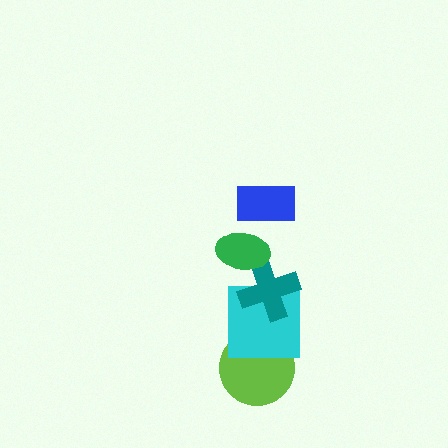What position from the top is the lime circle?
The lime circle is 5th from the top.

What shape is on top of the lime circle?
The cyan square is on top of the lime circle.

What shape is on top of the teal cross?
The green ellipse is on top of the teal cross.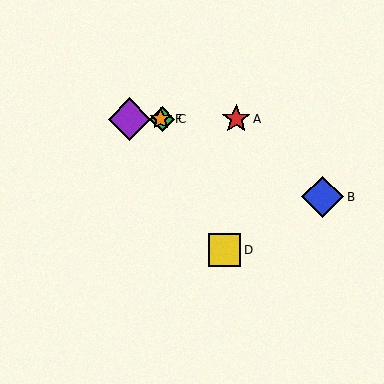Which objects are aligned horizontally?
Objects A, C, E, F are aligned horizontally.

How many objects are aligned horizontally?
4 objects (A, C, E, F) are aligned horizontally.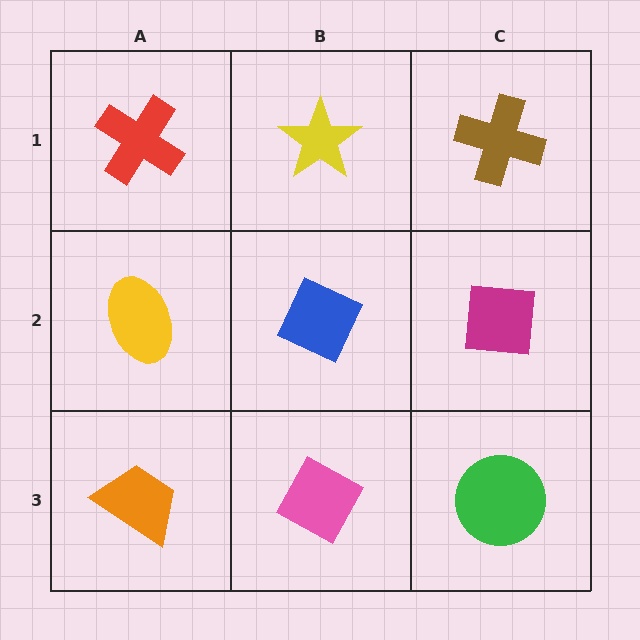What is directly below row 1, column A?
A yellow ellipse.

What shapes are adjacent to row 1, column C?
A magenta square (row 2, column C), a yellow star (row 1, column B).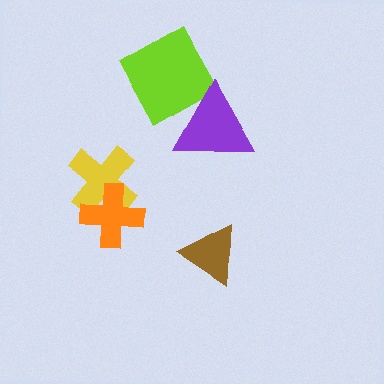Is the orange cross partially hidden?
No, no other shape covers it.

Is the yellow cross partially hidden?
Yes, it is partially covered by another shape.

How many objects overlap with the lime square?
1 object overlaps with the lime square.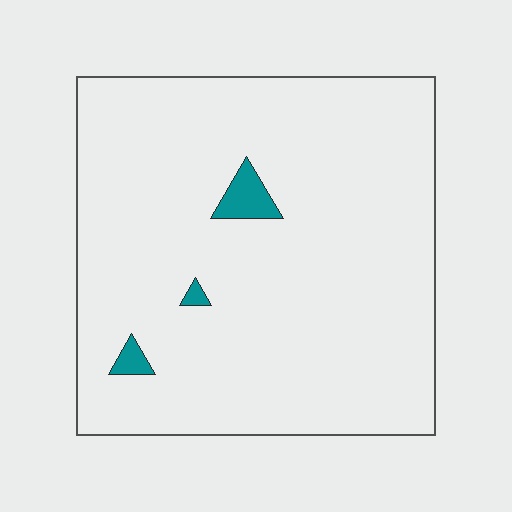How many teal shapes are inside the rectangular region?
3.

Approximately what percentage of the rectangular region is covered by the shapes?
Approximately 5%.